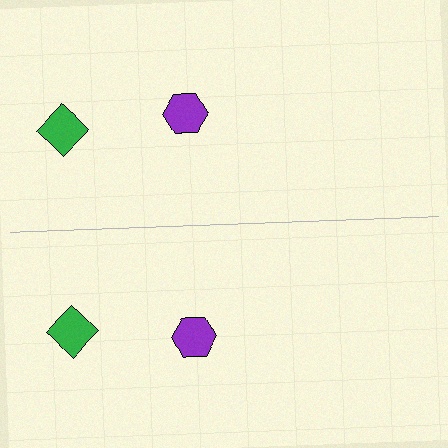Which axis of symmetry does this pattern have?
The pattern has a horizontal axis of symmetry running through the center of the image.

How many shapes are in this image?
There are 4 shapes in this image.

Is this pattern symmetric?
Yes, this pattern has bilateral (reflection) symmetry.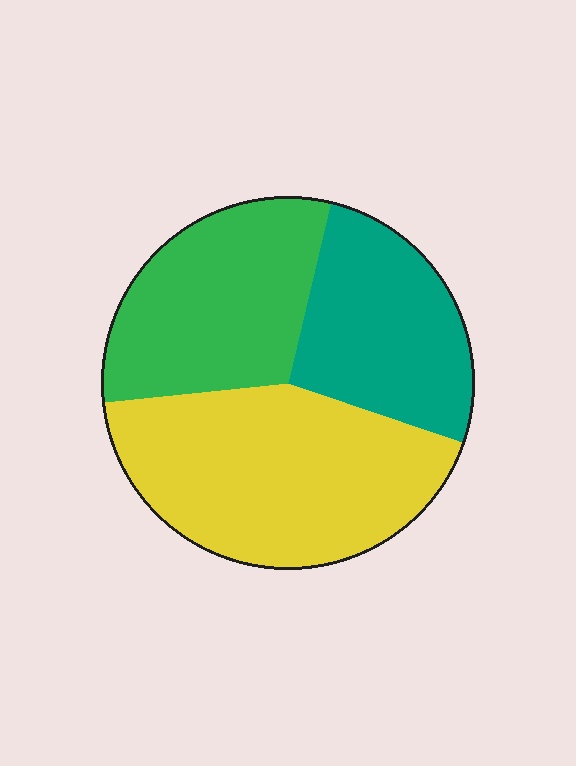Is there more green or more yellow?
Yellow.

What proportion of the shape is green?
Green takes up between a quarter and a half of the shape.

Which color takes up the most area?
Yellow, at roughly 45%.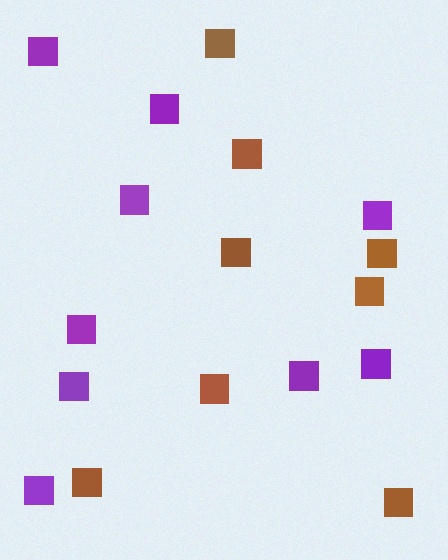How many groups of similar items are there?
There are 2 groups: one group of purple squares (9) and one group of brown squares (8).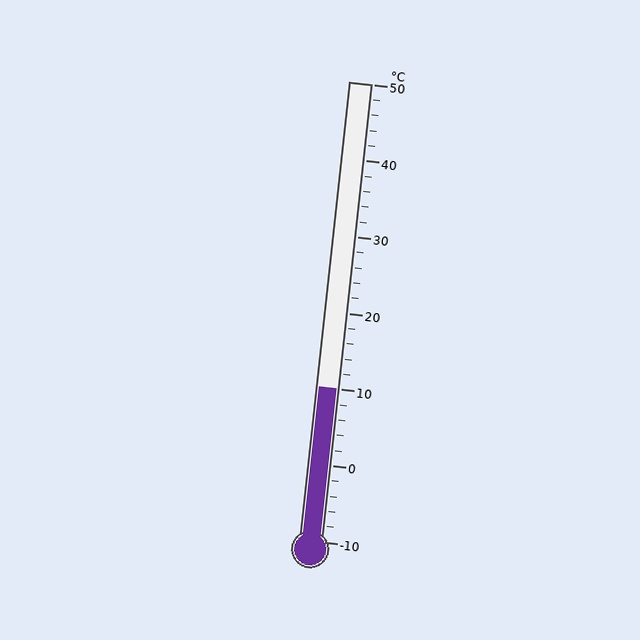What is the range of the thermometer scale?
The thermometer scale ranges from -10°C to 50°C.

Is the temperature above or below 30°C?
The temperature is below 30°C.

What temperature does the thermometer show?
The thermometer shows approximately 10°C.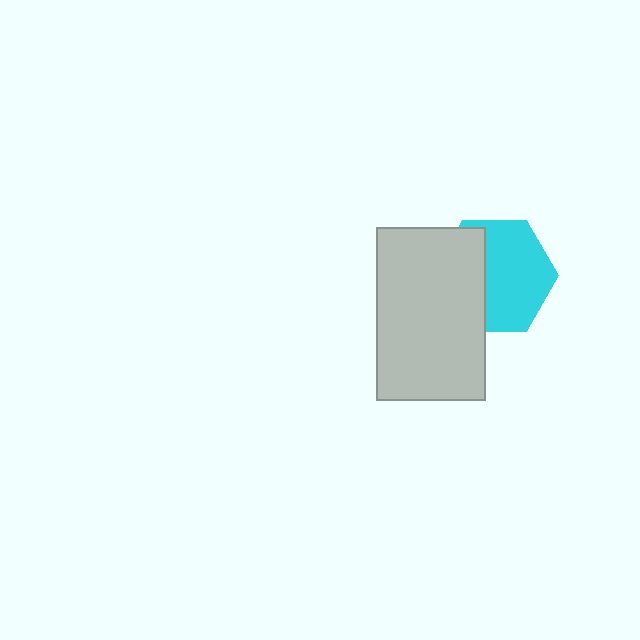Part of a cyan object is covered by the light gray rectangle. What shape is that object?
It is a hexagon.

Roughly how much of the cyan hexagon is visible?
About half of it is visible (roughly 61%).